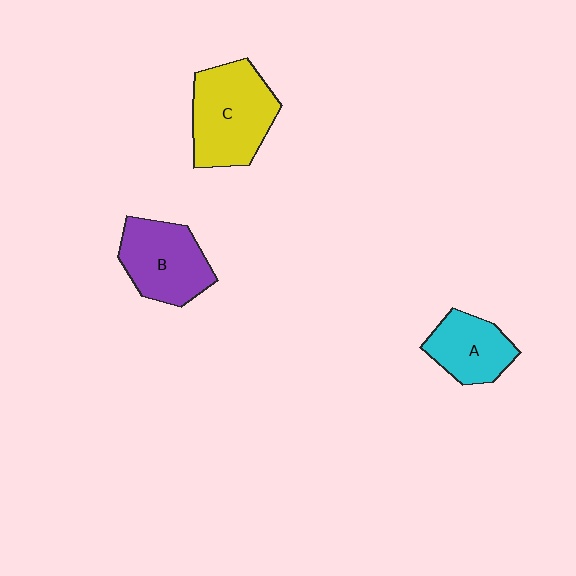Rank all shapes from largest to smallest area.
From largest to smallest: C (yellow), B (purple), A (cyan).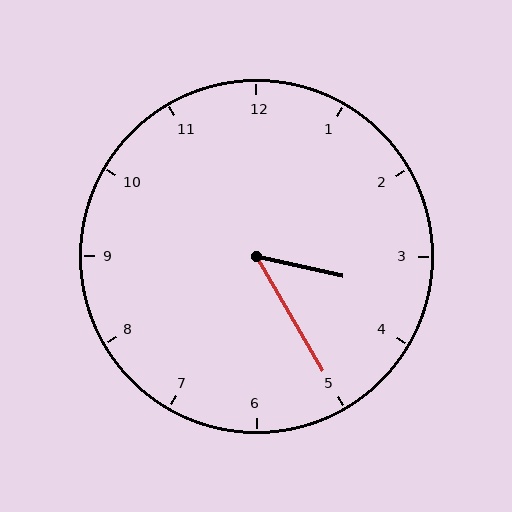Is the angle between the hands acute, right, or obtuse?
It is acute.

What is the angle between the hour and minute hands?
Approximately 48 degrees.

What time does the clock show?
3:25.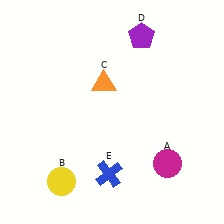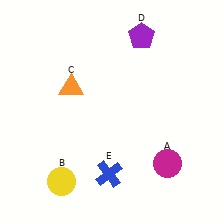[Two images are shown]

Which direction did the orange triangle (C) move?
The orange triangle (C) moved left.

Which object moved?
The orange triangle (C) moved left.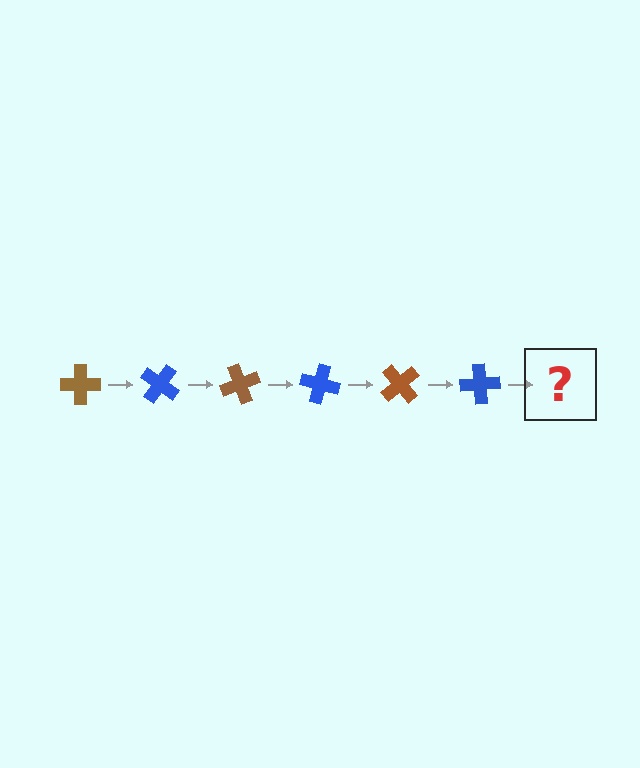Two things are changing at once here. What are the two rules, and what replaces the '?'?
The two rules are that it rotates 35 degrees each step and the color cycles through brown and blue. The '?' should be a brown cross, rotated 210 degrees from the start.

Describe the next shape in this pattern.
It should be a brown cross, rotated 210 degrees from the start.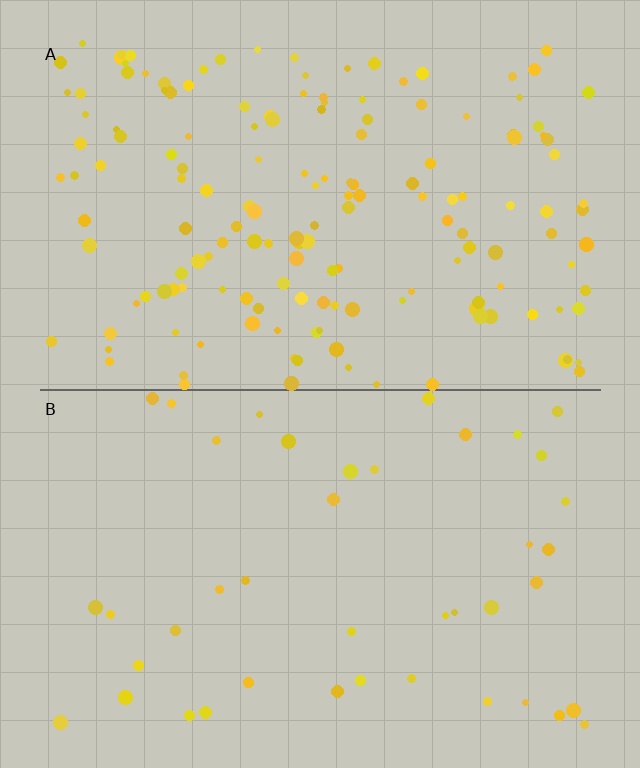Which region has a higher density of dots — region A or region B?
A (the top).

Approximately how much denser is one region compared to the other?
Approximately 3.6× — region A over region B.